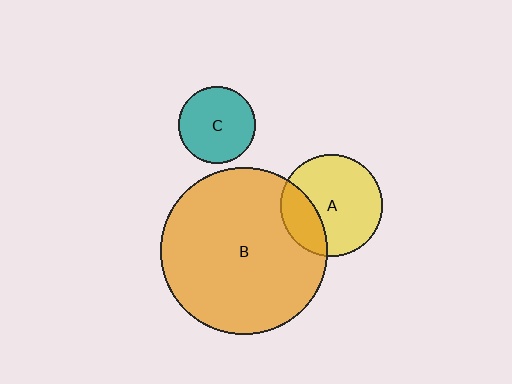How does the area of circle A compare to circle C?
Approximately 1.7 times.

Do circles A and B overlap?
Yes.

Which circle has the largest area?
Circle B (orange).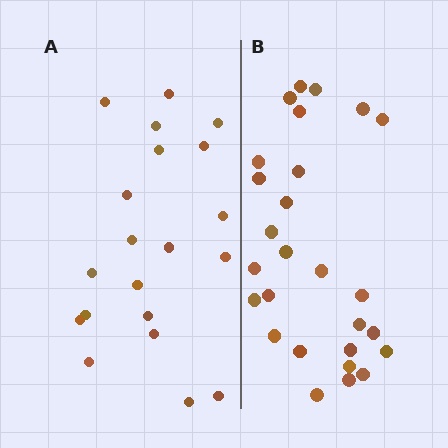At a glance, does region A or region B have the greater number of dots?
Region B (the right region) has more dots.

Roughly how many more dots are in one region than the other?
Region B has roughly 8 or so more dots than region A.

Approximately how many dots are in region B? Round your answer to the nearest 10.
About 30 dots. (The exact count is 27, which rounds to 30.)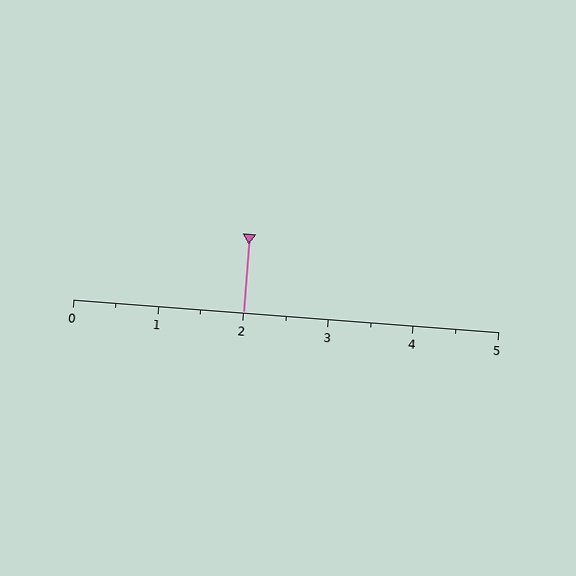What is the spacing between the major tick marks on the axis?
The major ticks are spaced 1 apart.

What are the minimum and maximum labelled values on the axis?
The axis runs from 0 to 5.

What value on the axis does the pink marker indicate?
The marker indicates approximately 2.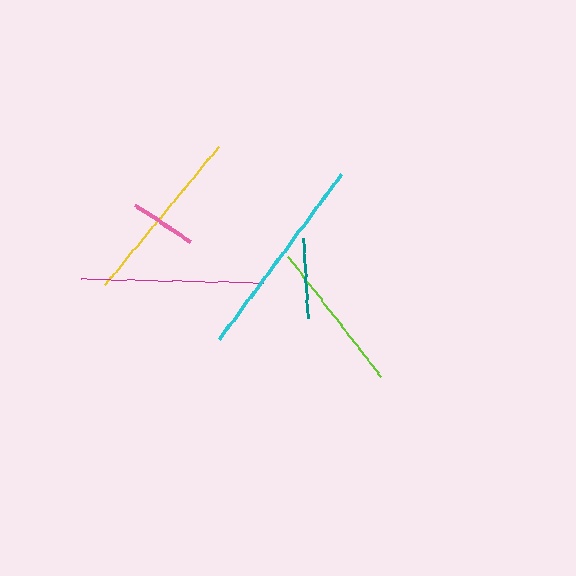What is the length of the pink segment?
The pink segment is approximately 65 pixels long.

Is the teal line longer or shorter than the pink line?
The teal line is longer than the pink line.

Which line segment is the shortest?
The pink line is the shortest at approximately 65 pixels.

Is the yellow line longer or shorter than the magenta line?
The magenta line is longer than the yellow line.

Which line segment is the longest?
The cyan line is the longest at approximately 205 pixels.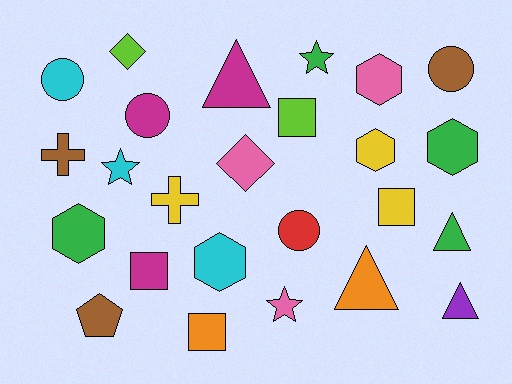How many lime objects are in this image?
There are 2 lime objects.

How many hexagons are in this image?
There are 5 hexagons.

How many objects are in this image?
There are 25 objects.